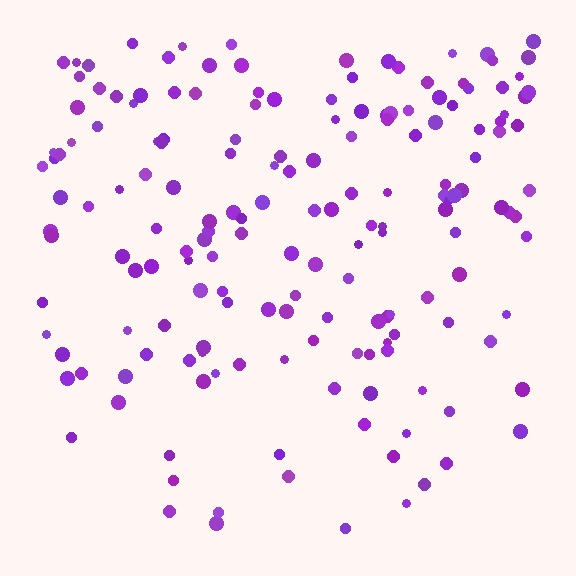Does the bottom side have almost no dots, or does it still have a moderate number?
Still a moderate number, just noticeably fewer than the top.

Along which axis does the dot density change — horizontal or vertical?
Vertical.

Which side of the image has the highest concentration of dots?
The top.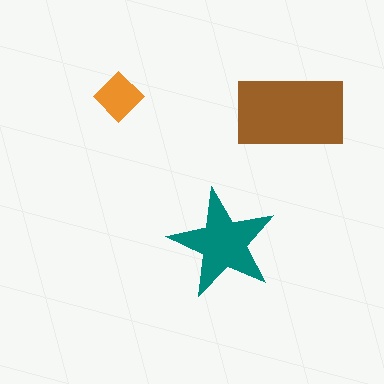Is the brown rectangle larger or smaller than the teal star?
Larger.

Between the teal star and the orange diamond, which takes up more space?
The teal star.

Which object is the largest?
The brown rectangle.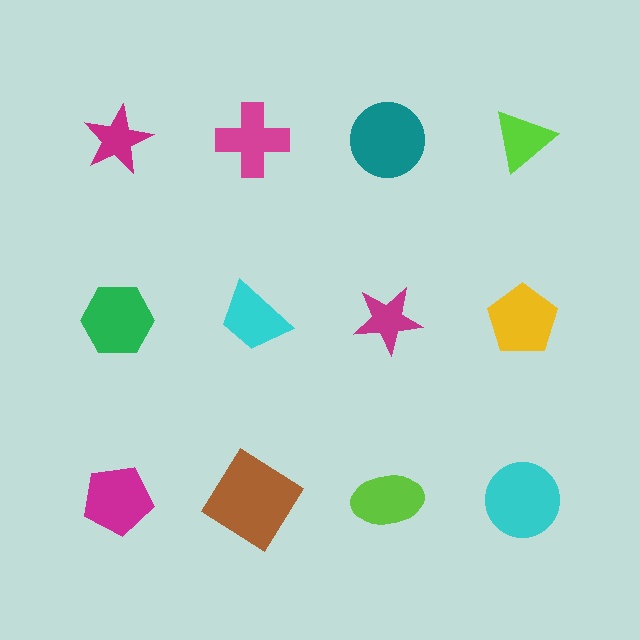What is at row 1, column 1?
A magenta star.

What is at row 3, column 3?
A lime ellipse.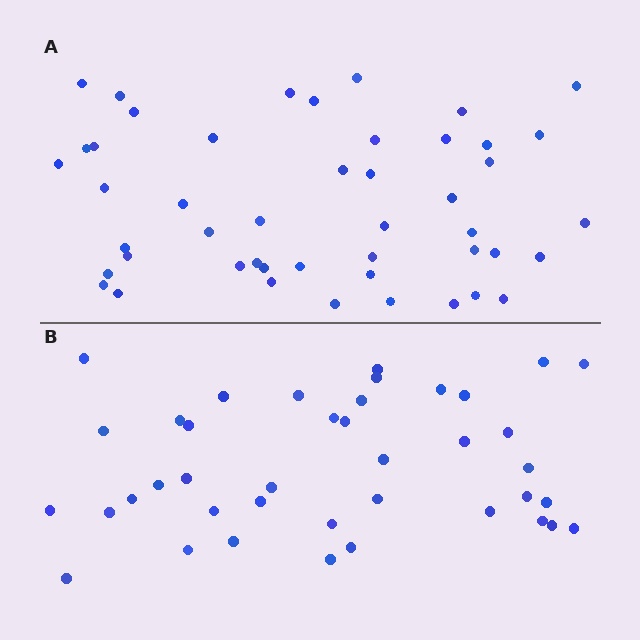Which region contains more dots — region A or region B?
Region A (the top region) has more dots.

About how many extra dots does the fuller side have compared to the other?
Region A has roughly 8 or so more dots than region B.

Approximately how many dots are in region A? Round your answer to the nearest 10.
About 50 dots. (The exact count is 47, which rounds to 50.)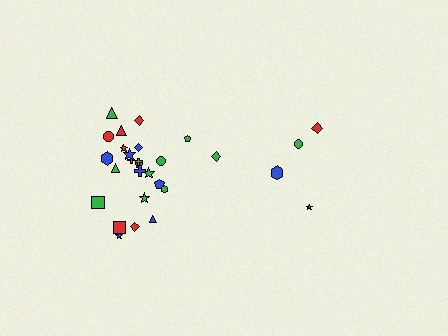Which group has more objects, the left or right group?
The left group.